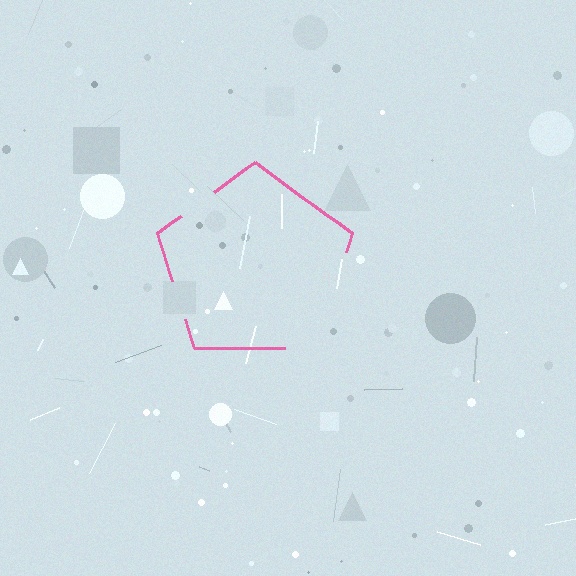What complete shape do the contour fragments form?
The contour fragments form a pentagon.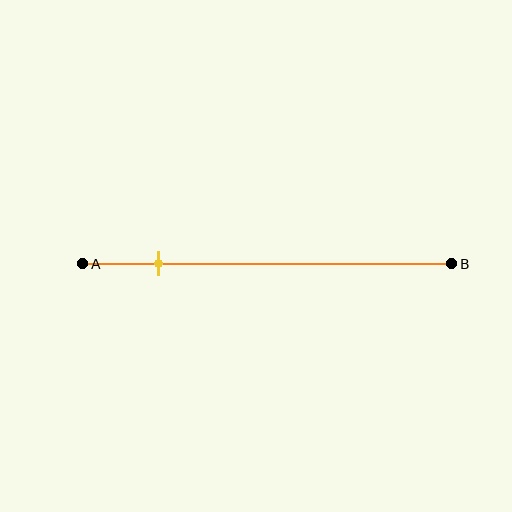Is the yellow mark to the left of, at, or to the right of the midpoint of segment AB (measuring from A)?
The yellow mark is to the left of the midpoint of segment AB.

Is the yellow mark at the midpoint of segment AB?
No, the mark is at about 20% from A, not at the 50% midpoint.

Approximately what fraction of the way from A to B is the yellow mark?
The yellow mark is approximately 20% of the way from A to B.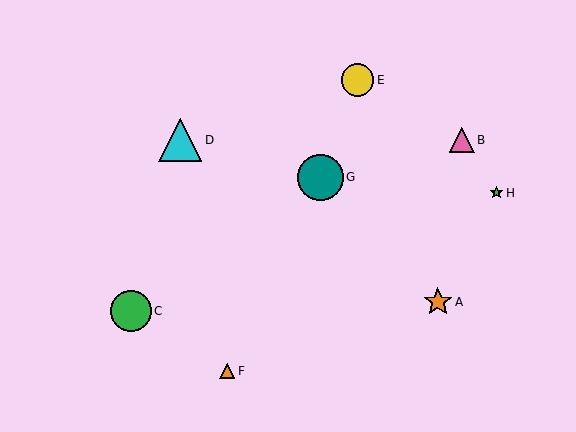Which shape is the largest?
The teal circle (labeled G) is the largest.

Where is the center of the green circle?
The center of the green circle is at (131, 311).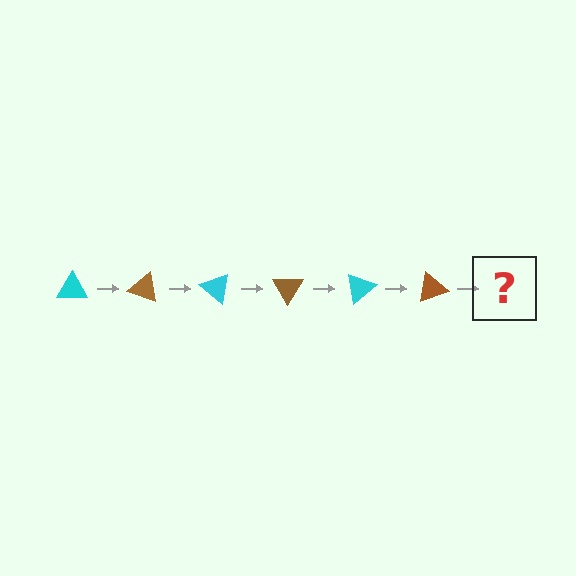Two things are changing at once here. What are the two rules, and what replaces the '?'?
The two rules are that it rotates 20 degrees each step and the color cycles through cyan and brown. The '?' should be a cyan triangle, rotated 120 degrees from the start.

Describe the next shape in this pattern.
It should be a cyan triangle, rotated 120 degrees from the start.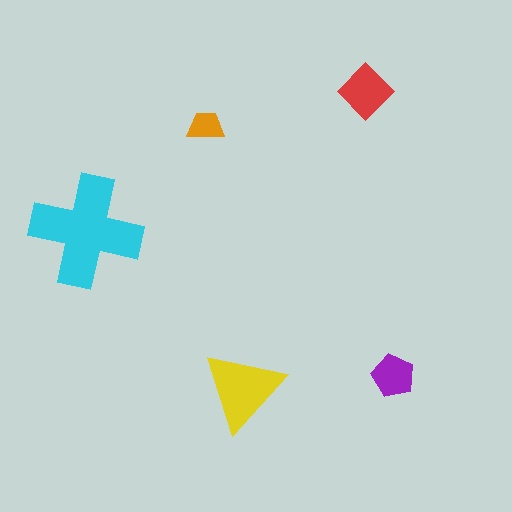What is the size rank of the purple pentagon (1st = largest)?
4th.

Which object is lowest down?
The yellow triangle is bottommost.